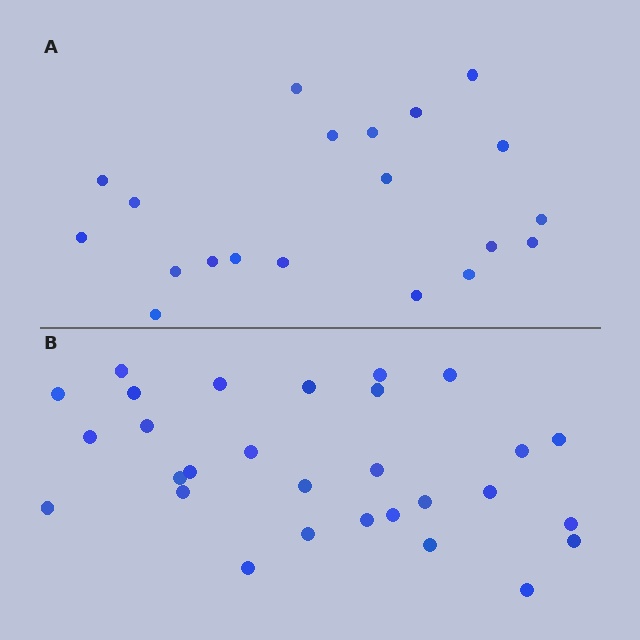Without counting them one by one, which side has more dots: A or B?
Region B (the bottom region) has more dots.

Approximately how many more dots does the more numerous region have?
Region B has roughly 8 or so more dots than region A.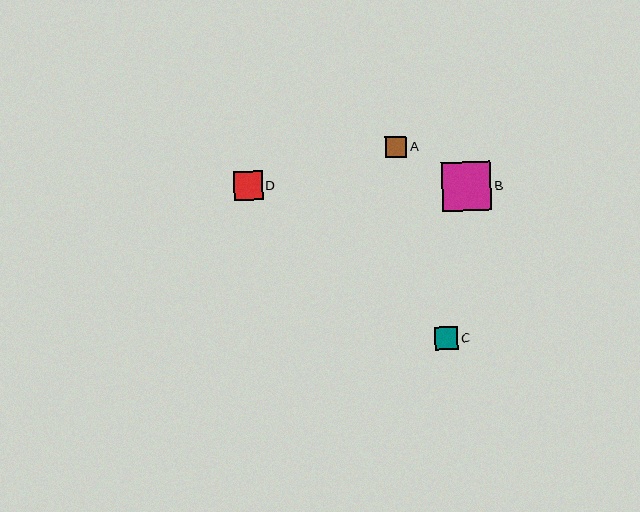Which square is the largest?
Square B is the largest with a size of approximately 49 pixels.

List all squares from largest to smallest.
From largest to smallest: B, D, C, A.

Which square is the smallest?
Square A is the smallest with a size of approximately 21 pixels.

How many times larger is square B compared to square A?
Square B is approximately 2.3 times the size of square A.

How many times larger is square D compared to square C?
Square D is approximately 1.2 times the size of square C.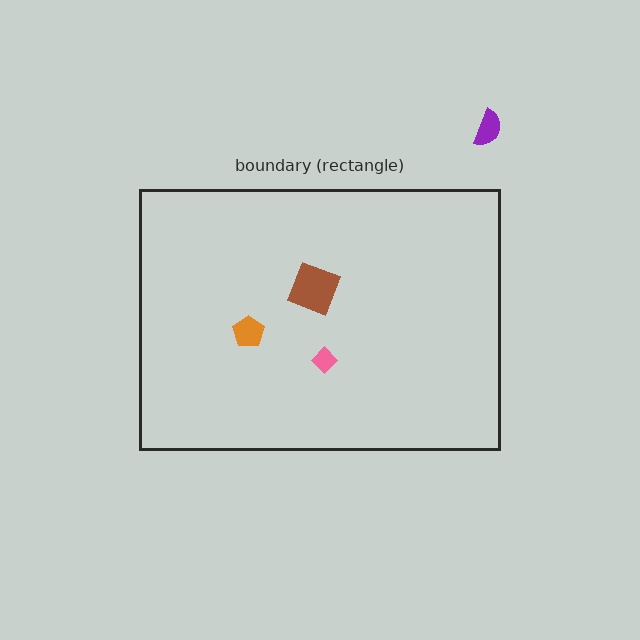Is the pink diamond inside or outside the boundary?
Inside.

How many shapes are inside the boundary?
3 inside, 1 outside.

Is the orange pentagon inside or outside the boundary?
Inside.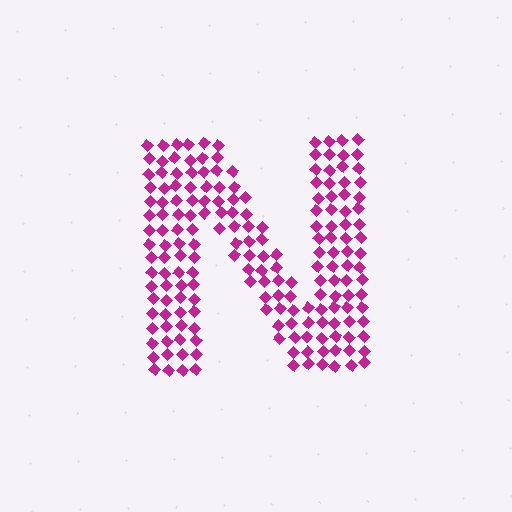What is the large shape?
The large shape is the letter N.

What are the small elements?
The small elements are diamonds.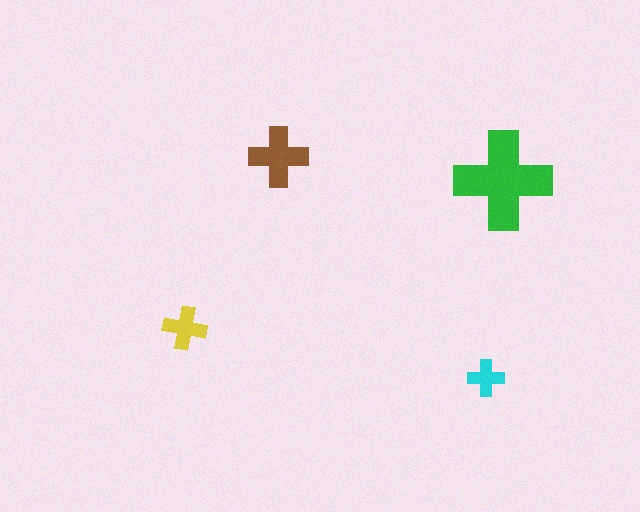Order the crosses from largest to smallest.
the green one, the brown one, the yellow one, the cyan one.